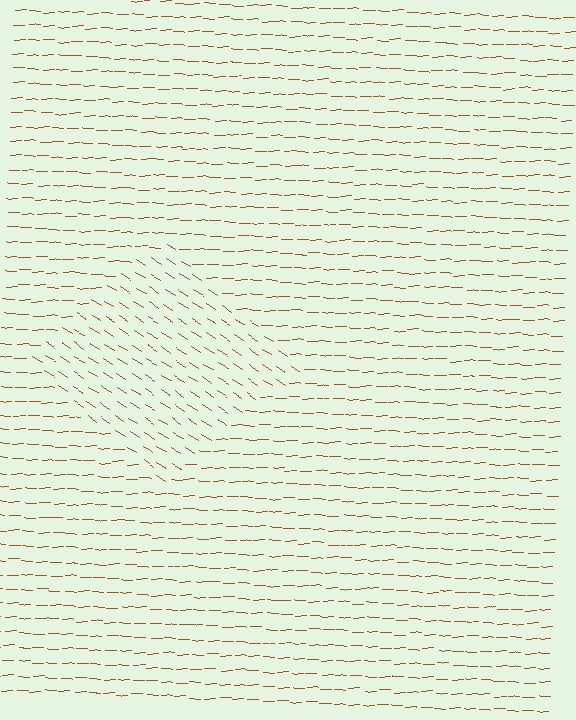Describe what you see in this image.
The image is filled with small brown line segments. A diamond region in the image has lines oriented differently from the surrounding lines, creating a visible texture boundary.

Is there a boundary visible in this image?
Yes, there is a texture boundary formed by a change in line orientation.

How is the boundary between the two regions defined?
The boundary is defined purely by a change in line orientation (approximately 34 degrees difference). All lines are the same color and thickness.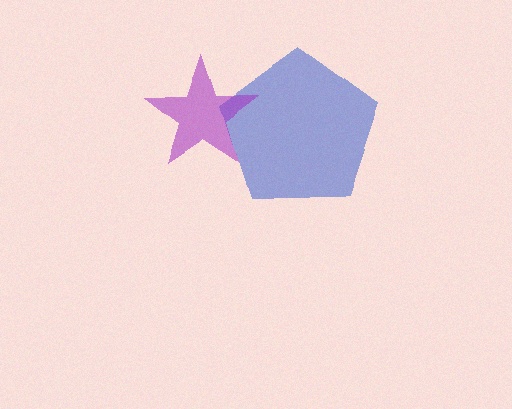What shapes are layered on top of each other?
The layered shapes are: a blue pentagon, a purple star.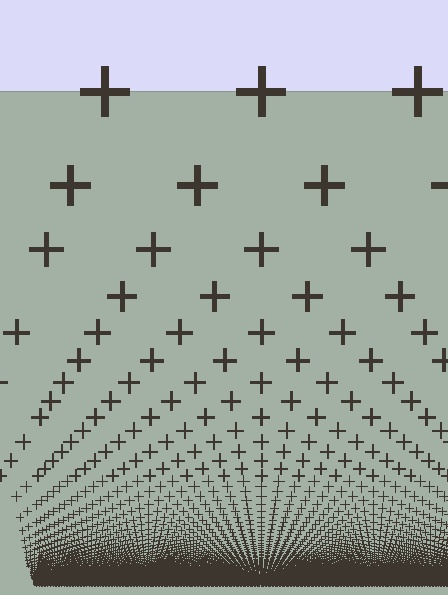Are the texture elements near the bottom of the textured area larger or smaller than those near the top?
Smaller. The gradient is inverted — elements near the bottom are smaller and denser.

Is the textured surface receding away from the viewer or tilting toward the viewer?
The surface appears to tilt toward the viewer. Texture elements get larger and sparser toward the top.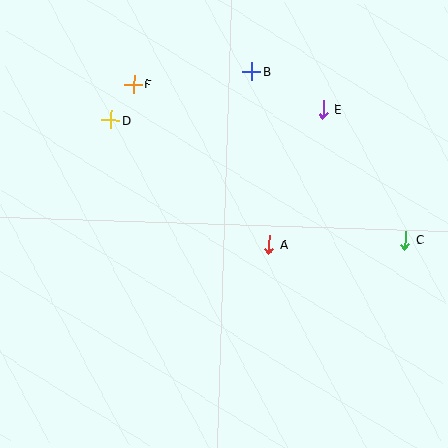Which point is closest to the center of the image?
Point A at (269, 245) is closest to the center.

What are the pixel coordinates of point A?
Point A is at (269, 245).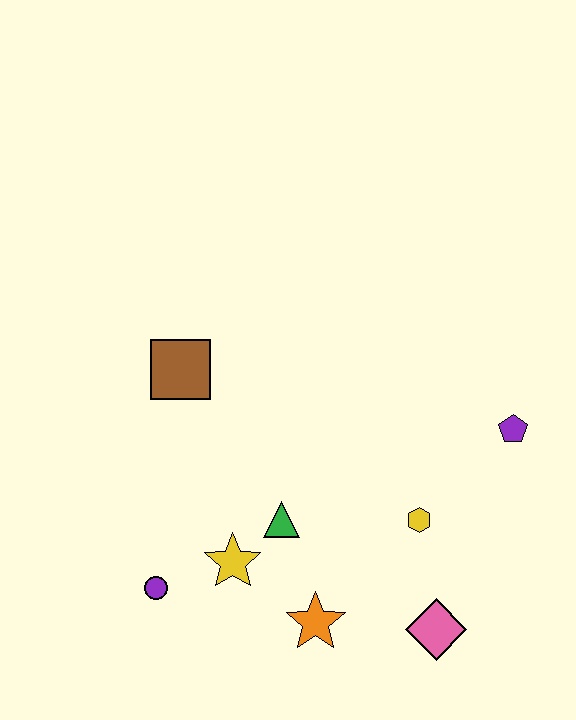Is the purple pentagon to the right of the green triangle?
Yes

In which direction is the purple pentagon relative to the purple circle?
The purple pentagon is to the right of the purple circle.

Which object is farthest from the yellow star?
The purple pentagon is farthest from the yellow star.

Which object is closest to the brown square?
The green triangle is closest to the brown square.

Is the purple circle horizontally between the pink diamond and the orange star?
No